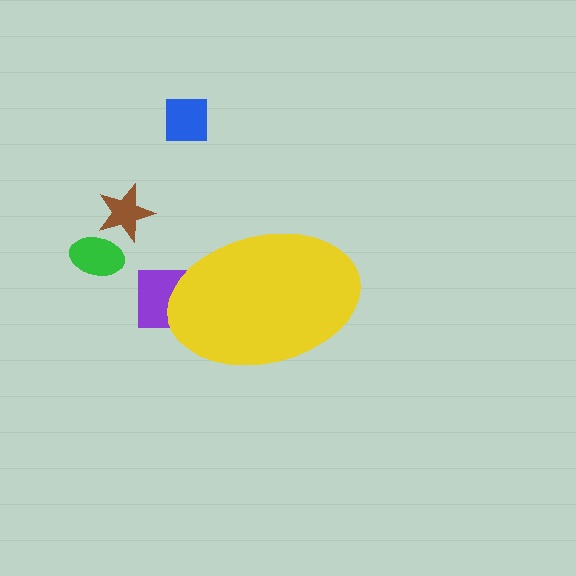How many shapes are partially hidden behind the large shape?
2 shapes are partially hidden.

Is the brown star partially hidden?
No, the brown star is fully visible.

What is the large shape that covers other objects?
A yellow ellipse.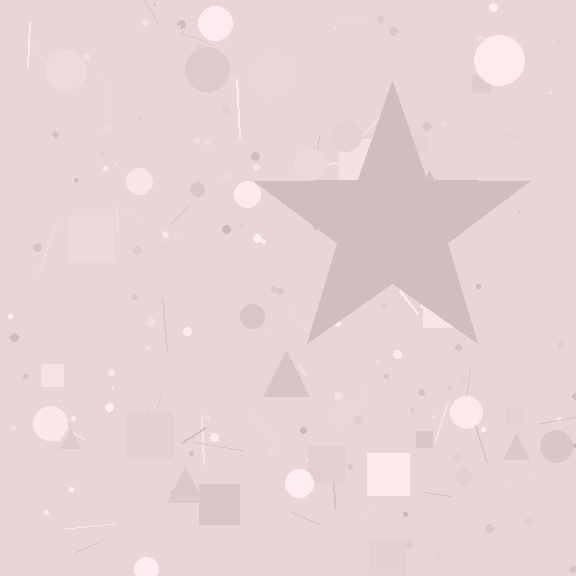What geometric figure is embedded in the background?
A star is embedded in the background.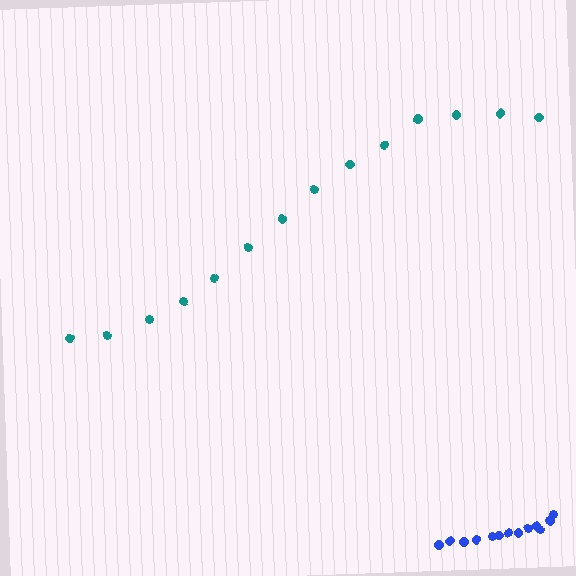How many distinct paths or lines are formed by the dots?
There are 2 distinct paths.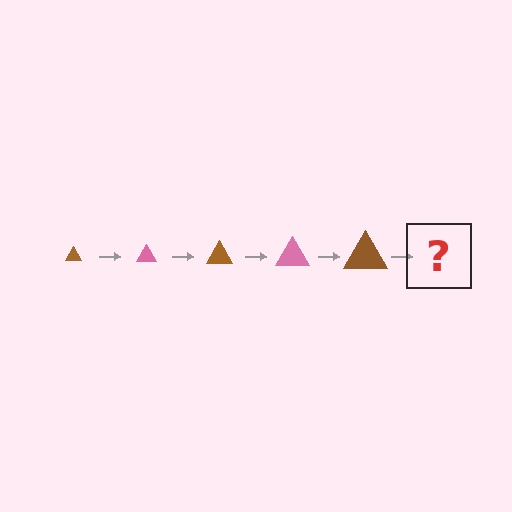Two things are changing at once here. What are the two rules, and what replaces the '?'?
The two rules are that the triangle grows larger each step and the color cycles through brown and pink. The '?' should be a pink triangle, larger than the previous one.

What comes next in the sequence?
The next element should be a pink triangle, larger than the previous one.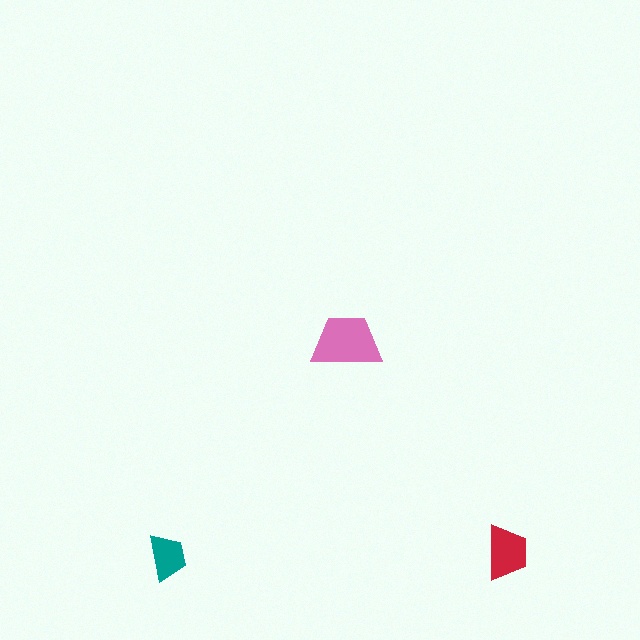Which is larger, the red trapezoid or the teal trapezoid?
The red one.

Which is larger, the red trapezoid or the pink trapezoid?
The pink one.